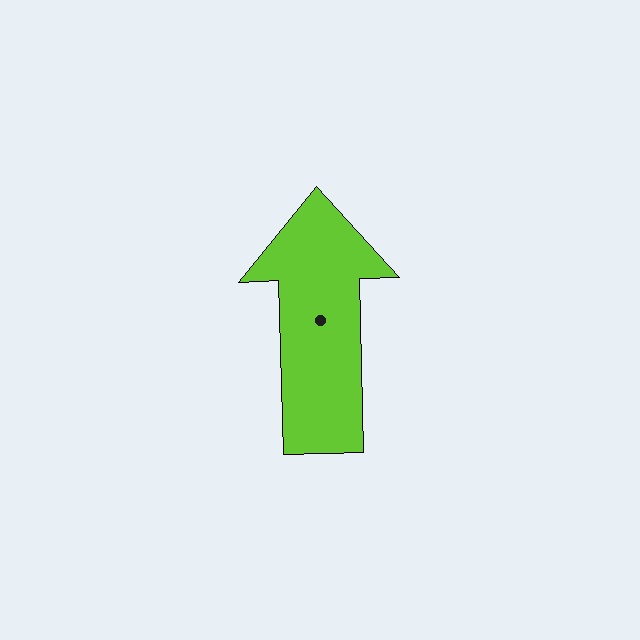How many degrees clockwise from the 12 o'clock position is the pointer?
Approximately 358 degrees.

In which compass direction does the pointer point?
North.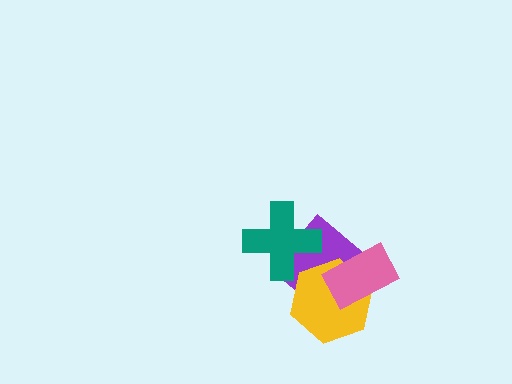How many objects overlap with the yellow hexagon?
2 objects overlap with the yellow hexagon.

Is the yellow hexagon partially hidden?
Yes, it is partially covered by another shape.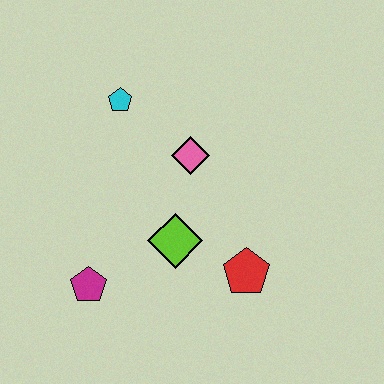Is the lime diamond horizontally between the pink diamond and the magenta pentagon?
Yes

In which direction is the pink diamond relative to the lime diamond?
The pink diamond is above the lime diamond.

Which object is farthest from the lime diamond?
The cyan pentagon is farthest from the lime diamond.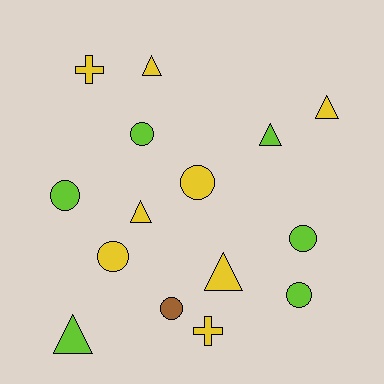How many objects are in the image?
There are 15 objects.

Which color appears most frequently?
Yellow, with 8 objects.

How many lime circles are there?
There are 4 lime circles.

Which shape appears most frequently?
Circle, with 7 objects.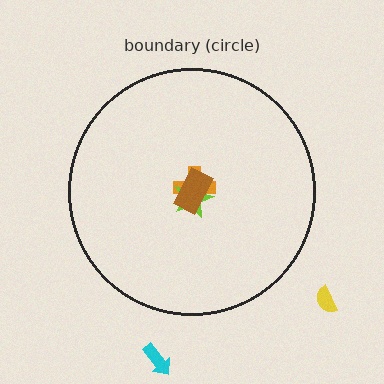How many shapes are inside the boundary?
3 inside, 2 outside.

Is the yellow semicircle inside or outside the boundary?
Outside.